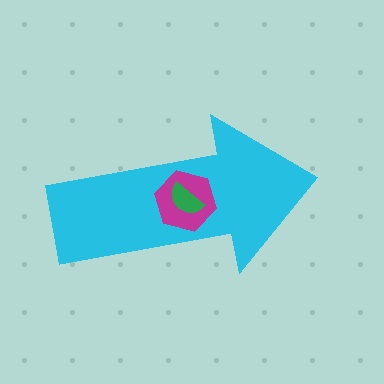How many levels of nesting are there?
3.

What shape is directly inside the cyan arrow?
The magenta hexagon.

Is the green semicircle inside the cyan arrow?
Yes.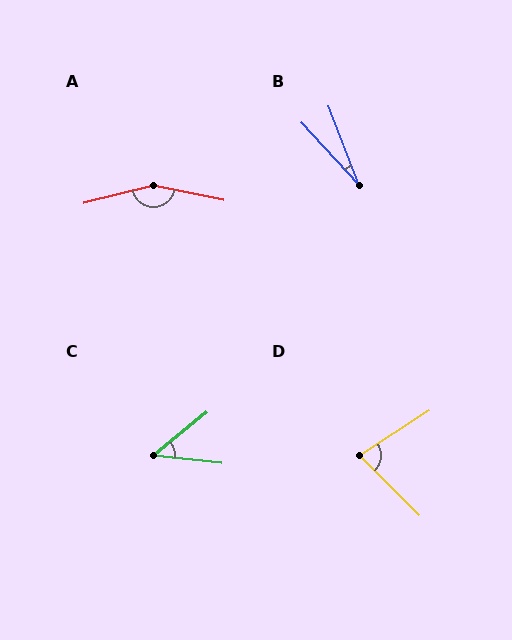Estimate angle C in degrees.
Approximately 45 degrees.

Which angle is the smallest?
B, at approximately 22 degrees.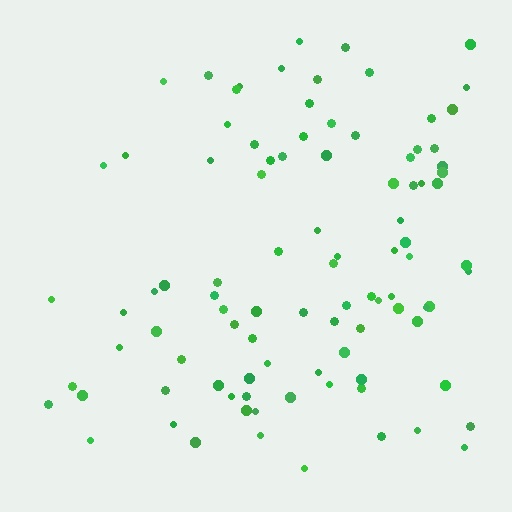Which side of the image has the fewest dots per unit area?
The left.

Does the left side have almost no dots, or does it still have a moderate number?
Still a moderate number, just noticeably fewer than the right.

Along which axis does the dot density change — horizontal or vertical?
Horizontal.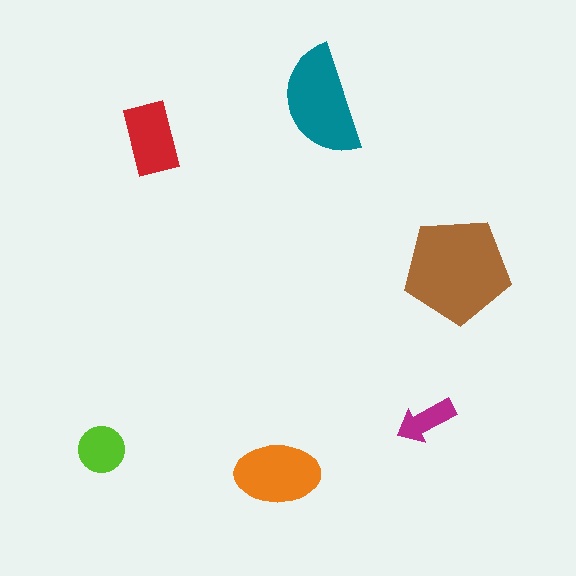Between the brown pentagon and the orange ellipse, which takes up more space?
The brown pentagon.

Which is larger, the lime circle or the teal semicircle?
The teal semicircle.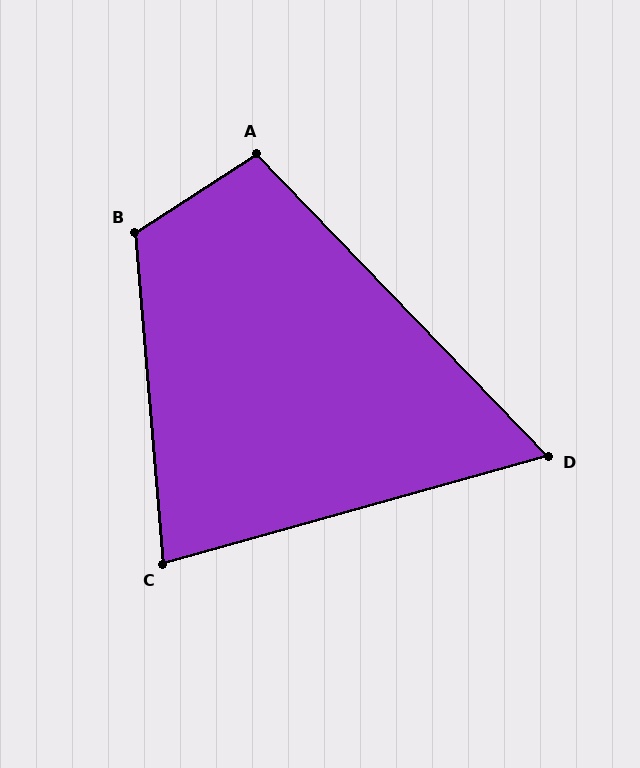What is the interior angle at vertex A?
Approximately 101 degrees (obtuse).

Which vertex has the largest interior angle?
B, at approximately 118 degrees.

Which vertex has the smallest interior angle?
D, at approximately 62 degrees.